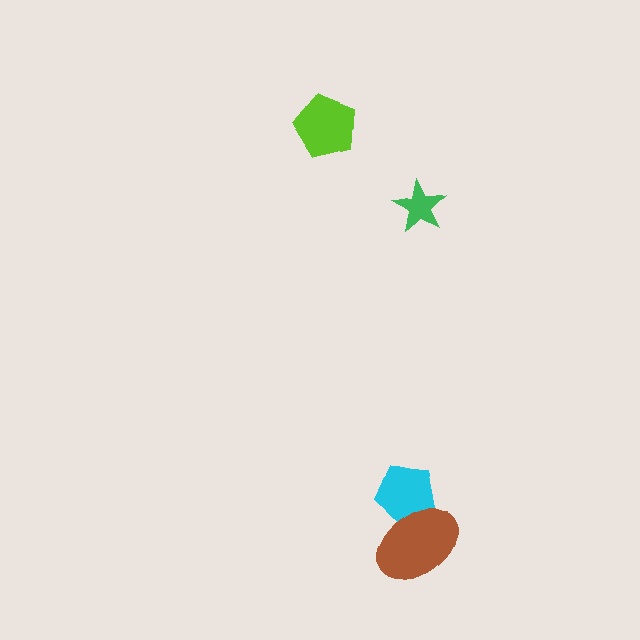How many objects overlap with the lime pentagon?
0 objects overlap with the lime pentagon.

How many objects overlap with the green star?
0 objects overlap with the green star.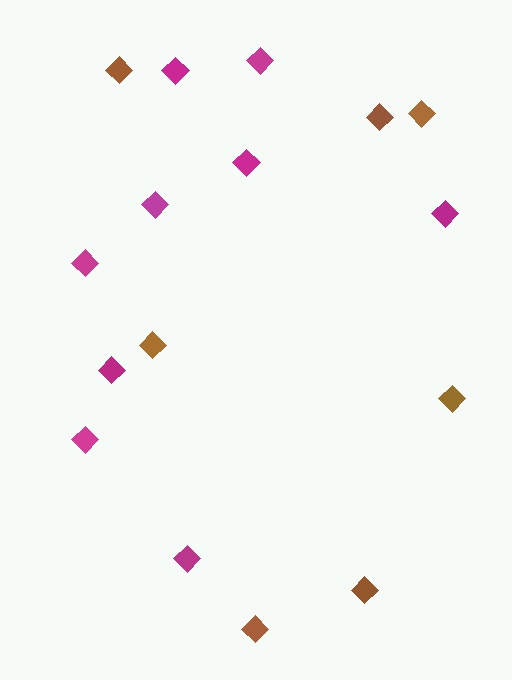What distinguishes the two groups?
There are 2 groups: one group of brown diamonds (7) and one group of magenta diamonds (9).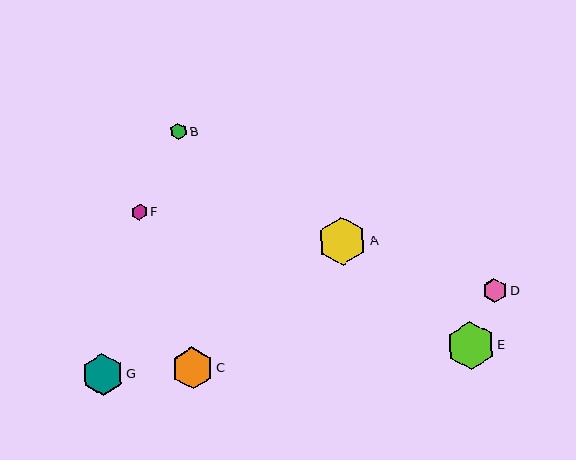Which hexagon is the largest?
Hexagon E is the largest with a size of approximately 48 pixels.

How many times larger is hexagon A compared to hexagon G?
Hexagon A is approximately 1.2 times the size of hexagon G.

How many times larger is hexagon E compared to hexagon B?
Hexagon E is approximately 2.9 times the size of hexagon B.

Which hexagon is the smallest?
Hexagon F is the smallest with a size of approximately 16 pixels.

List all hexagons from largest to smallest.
From largest to smallest: E, A, C, G, D, B, F.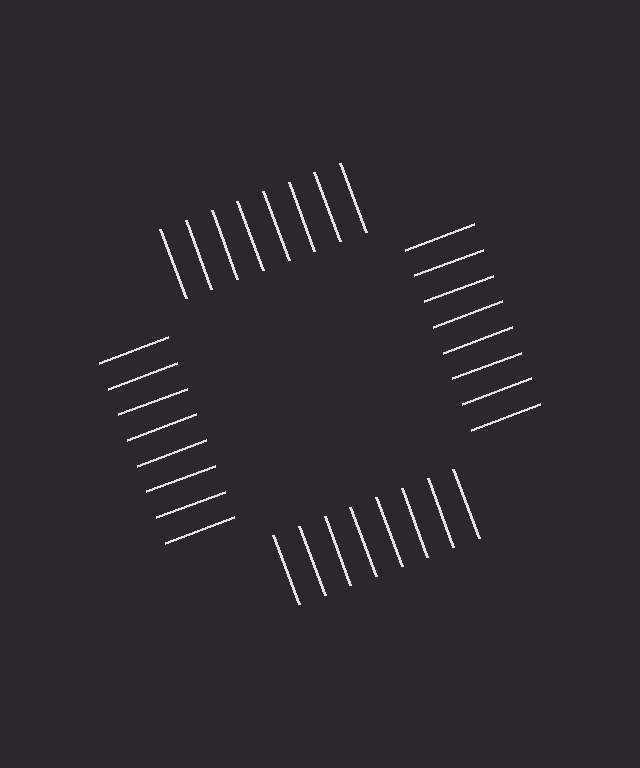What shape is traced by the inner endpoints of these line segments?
An illusory square — the line segments terminate on its edges but no continuous stroke is drawn.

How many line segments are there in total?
32 — 8 along each of the 4 edges.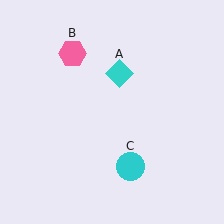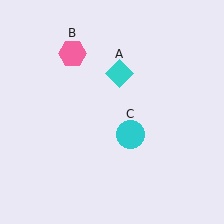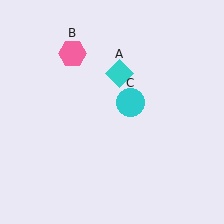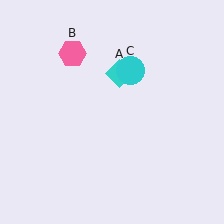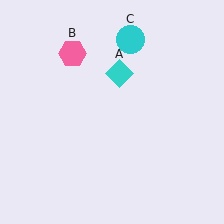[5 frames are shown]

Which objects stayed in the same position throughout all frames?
Cyan diamond (object A) and pink hexagon (object B) remained stationary.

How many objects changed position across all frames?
1 object changed position: cyan circle (object C).